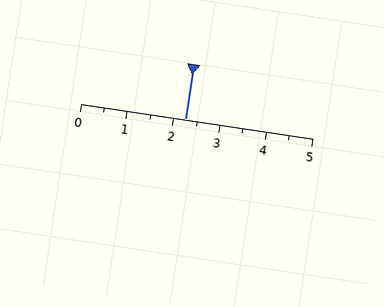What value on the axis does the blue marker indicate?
The marker indicates approximately 2.2.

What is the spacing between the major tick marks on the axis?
The major ticks are spaced 1 apart.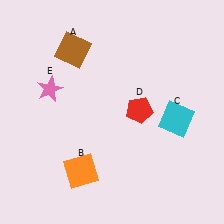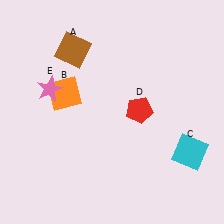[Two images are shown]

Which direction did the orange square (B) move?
The orange square (B) moved up.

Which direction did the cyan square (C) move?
The cyan square (C) moved down.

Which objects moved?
The objects that moved are: the orange square (B), the cyan square (C).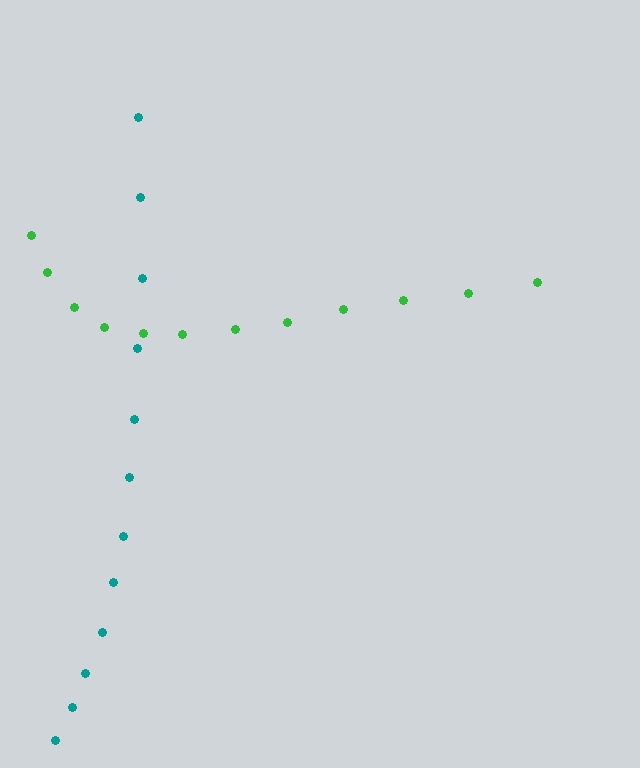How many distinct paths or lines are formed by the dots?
There are 2 distinct paths.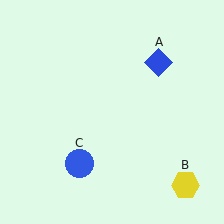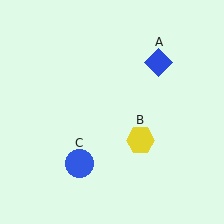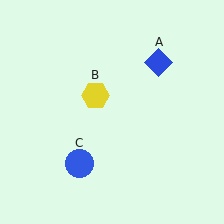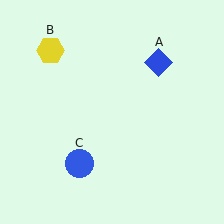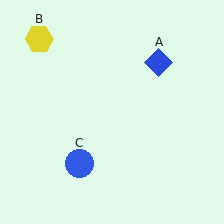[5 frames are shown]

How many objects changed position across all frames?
1 object changed position: yellow hexagon (object B).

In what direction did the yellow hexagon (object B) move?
The yellow hexagon (object B) moved up and to the left.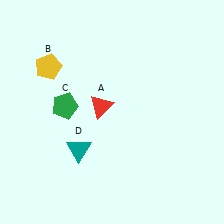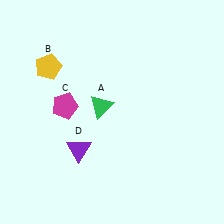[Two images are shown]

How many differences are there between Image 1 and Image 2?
There are 3 differences between the two images.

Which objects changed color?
A changed from red to green. C changed from green to magenta. D changed from teal to purple.